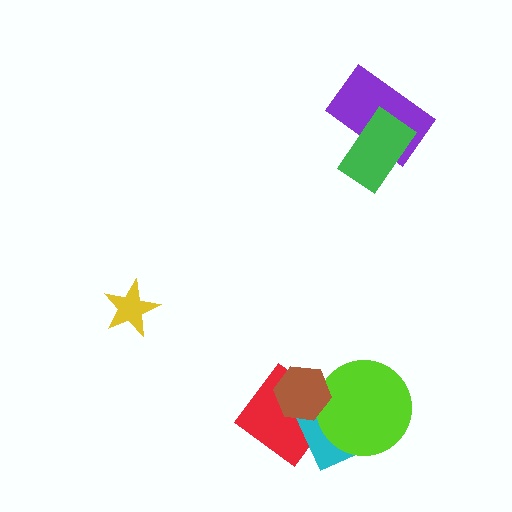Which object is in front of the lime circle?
The brown hexagon is in front of the lime circle.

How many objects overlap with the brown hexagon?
3 objects overlap with the brown hexagon.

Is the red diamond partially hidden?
Yes, it is partially covered by another shape.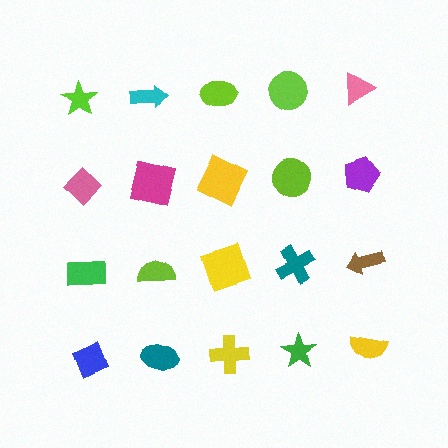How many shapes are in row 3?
5 shapes.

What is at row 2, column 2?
A magenta square.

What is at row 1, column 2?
A cyan arrow.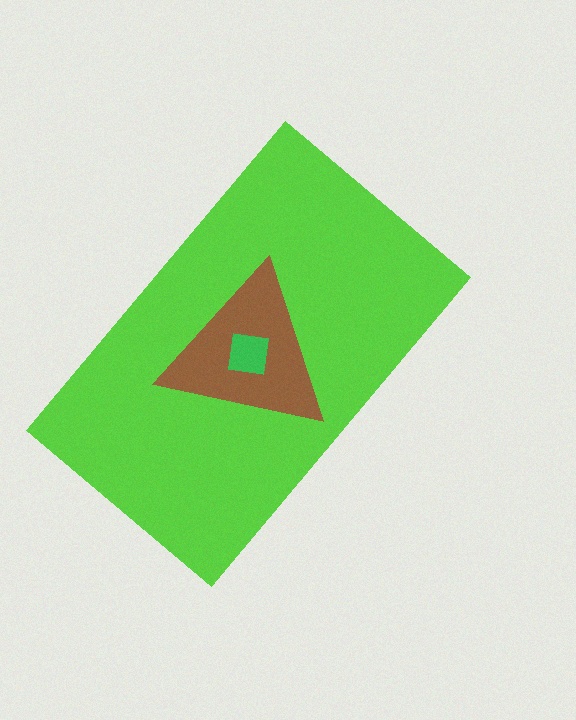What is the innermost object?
The green square.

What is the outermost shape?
The lime rectangle.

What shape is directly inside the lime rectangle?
The brown triangle.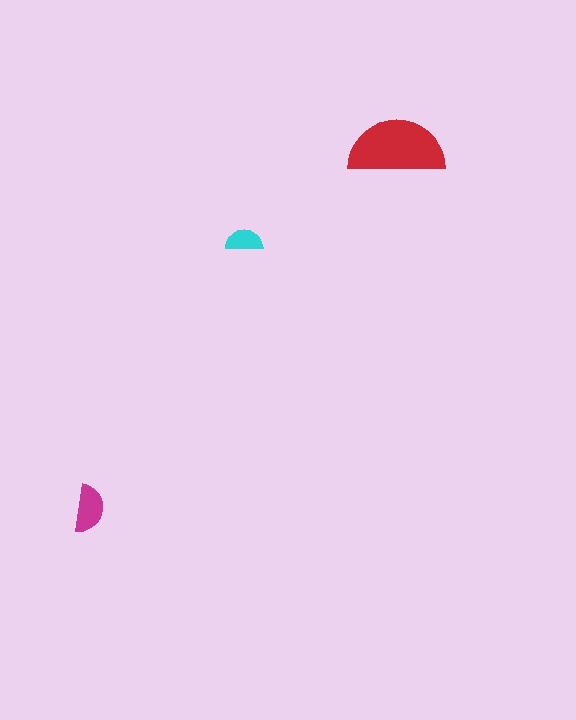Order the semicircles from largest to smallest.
the red one, the magenta one, the cyan one.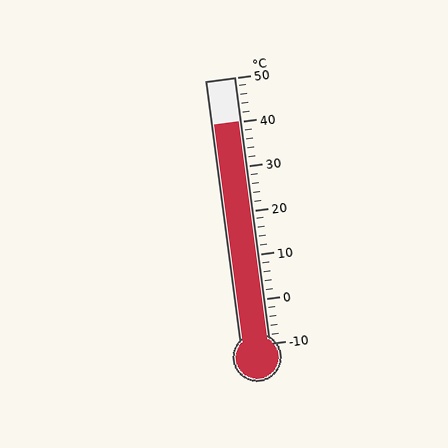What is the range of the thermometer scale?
The thermometer scale ranges from -10°C to 50°C.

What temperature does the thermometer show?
The thermometer shows approximately 40°C.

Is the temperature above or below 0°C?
The temperature is above 0°C.